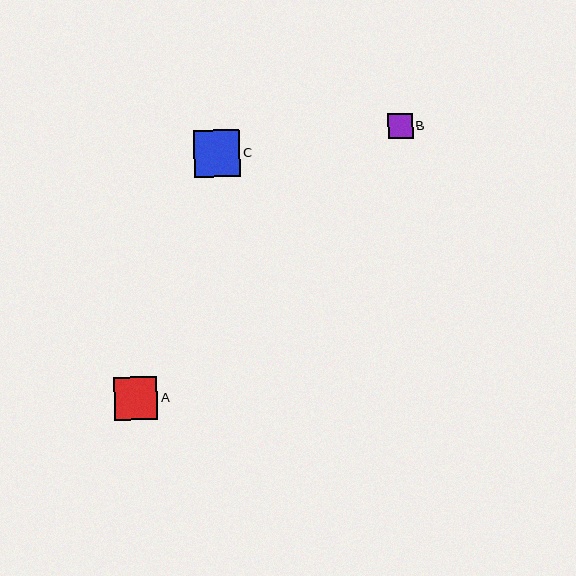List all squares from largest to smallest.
From largest to smallest: C, A, B.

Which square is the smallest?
Square B is the smallest with a size of approximately 25 pixels.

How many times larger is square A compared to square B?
Square A is approximately 1.7 times the size of square B.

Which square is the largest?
Square C is the largest with a size of approximately 46 pixels.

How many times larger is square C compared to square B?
Square C is approximately 1.9 times the size of square B.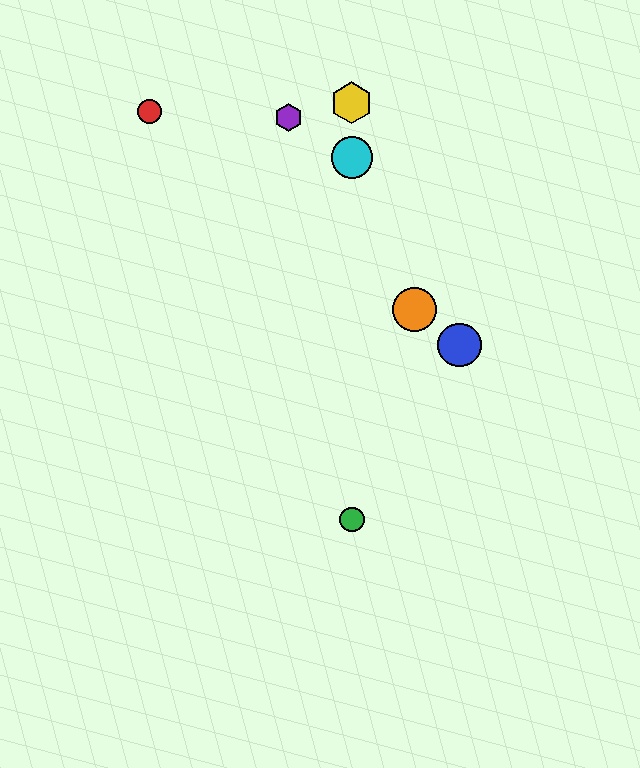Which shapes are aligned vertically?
The green circle, the yellow hexagon, the cyan circle are aligned vertically.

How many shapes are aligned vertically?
3 shapes (the green circle, the yellow hexagon, the cyan circle) are aligned vertically.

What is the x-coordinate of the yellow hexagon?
The yellow hexagon is at x≈352.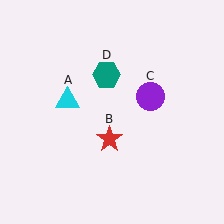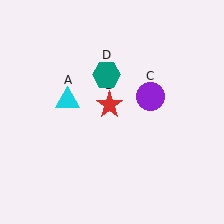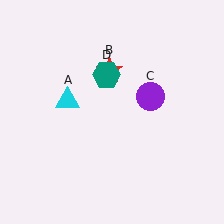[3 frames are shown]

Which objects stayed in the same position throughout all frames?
Cyan triangle (object A) and purple circle (object C) and teal hexagon (object D) remained stationary.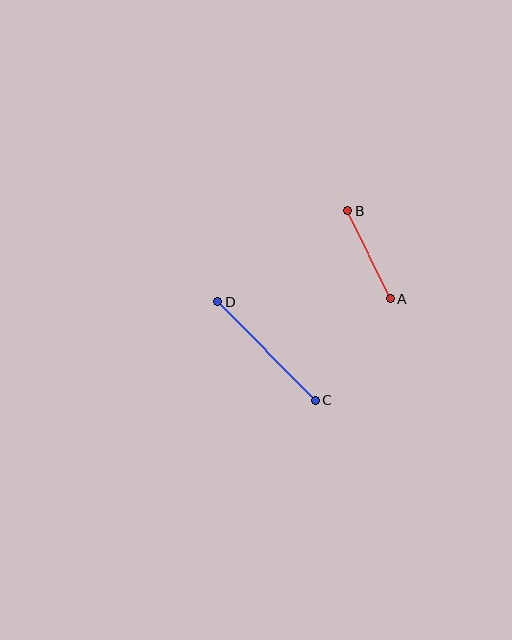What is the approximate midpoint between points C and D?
The midpoint is at approximately (266, 351) pixels.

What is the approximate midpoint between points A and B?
The midpoint is at approximately (369, 255) pixels.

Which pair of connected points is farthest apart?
Points C and D are farthest apart.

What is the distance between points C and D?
The distance is approximately 138 pixels.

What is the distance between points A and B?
The distance is approximately 98 pixels.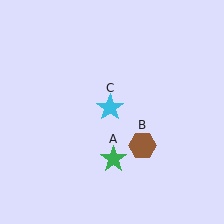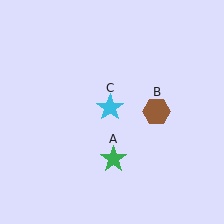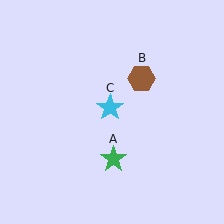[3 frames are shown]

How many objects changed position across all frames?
1 object changed position: brown hexagon (object B).